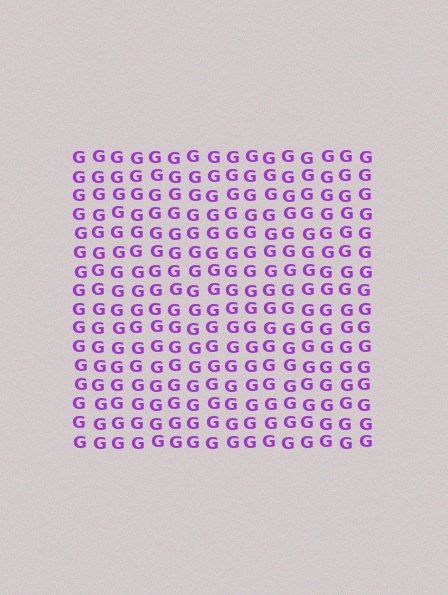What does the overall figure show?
The overall figure shows a square.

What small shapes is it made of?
It is made of small letter G's.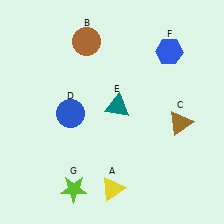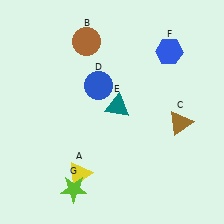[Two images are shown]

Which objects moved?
The objects that moved are: the yellow triangle (A), the blue circle (D).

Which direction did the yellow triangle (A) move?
The yellow triangle (A) moved left.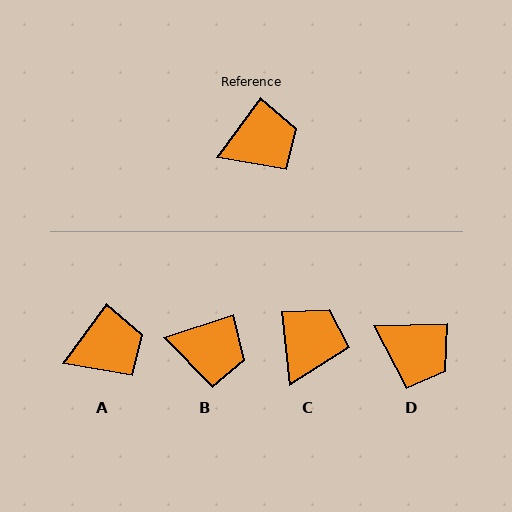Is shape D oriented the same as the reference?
No, it is off by about 53 degrees.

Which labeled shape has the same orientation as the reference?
A.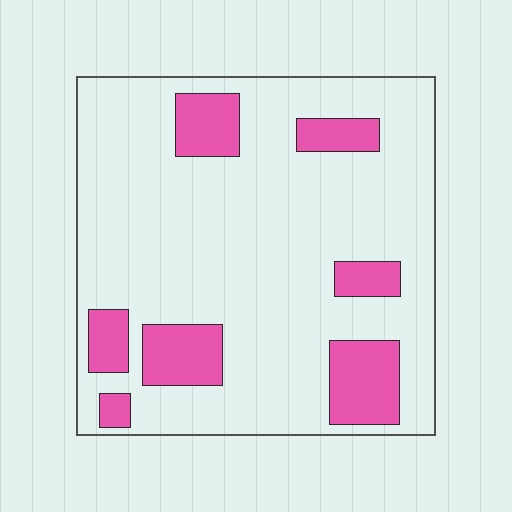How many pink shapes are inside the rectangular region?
7.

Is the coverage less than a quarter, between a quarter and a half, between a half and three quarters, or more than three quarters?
Less than a quarter.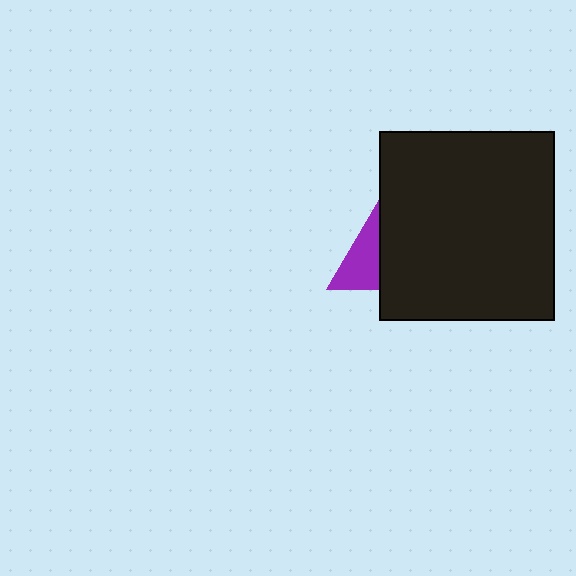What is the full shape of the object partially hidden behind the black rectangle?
The partially hidden object is a purple triangle.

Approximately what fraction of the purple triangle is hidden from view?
Roughly 61% of the purple triangle is hidden behind the black rectangle.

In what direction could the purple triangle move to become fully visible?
The purple triangle could move left. That would shift it out from behind the black rectangle entirely.